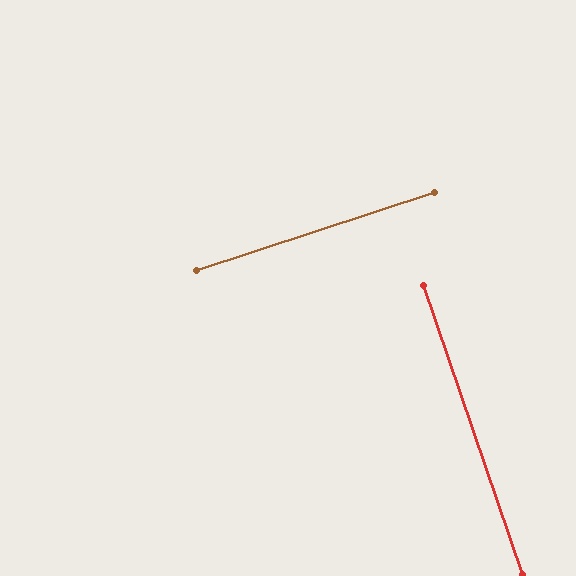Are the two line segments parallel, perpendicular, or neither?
Perpendicular — they meet at approximately 89°.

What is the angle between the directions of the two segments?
Approximately 89 degrees.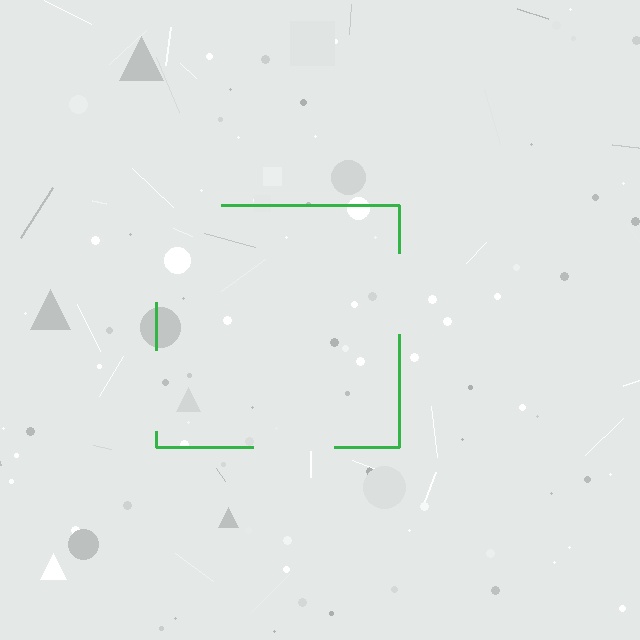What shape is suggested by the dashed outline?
The dashed outline suggests a square.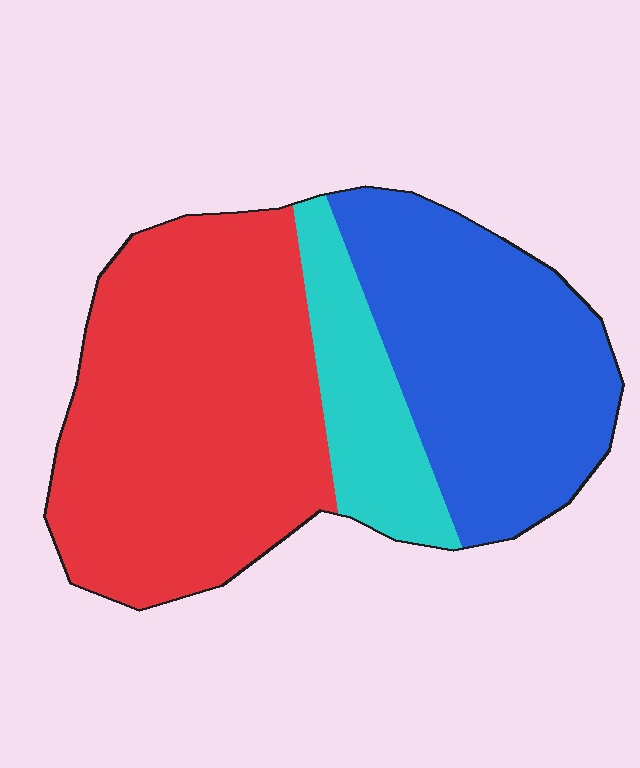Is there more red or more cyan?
Red.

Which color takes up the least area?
Cyan, at roughly 15%.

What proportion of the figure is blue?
Blue takes up about three eighths (3/8) of the figure.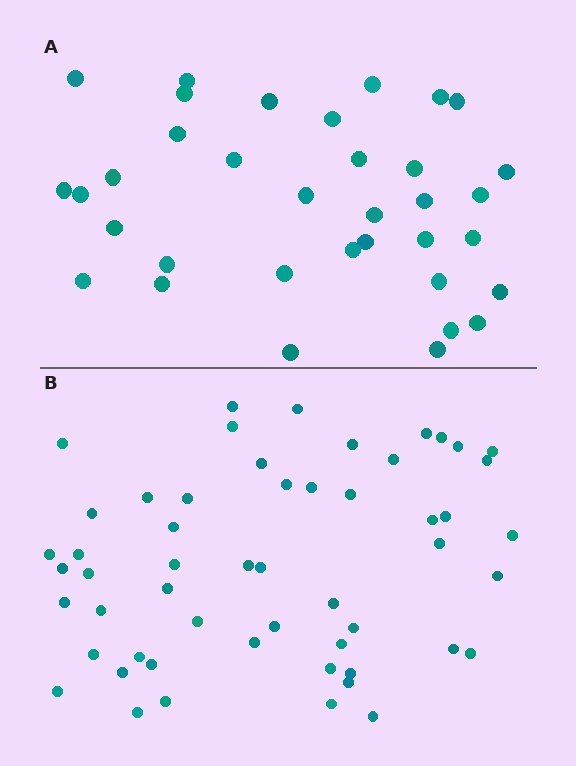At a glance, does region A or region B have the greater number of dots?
Region B (the bottom region) has more dots.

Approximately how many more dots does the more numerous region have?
Region B has approximately 20 more dots than region A.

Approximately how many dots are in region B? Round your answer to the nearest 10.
About 50 dots. (The exact count is 54, which rounds to 50.)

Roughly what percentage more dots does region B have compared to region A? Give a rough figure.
About 55% more.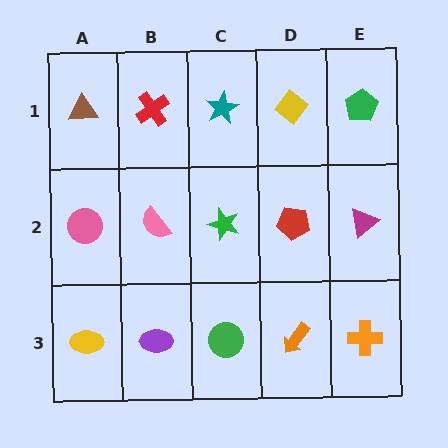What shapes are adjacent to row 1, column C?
A green star (row 2, column C), a red cross (row 1, column B), a yellow diamond (row 1, column D).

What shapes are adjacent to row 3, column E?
A magenta triangle (row 2, column E), an orange arrow (row 3, column D).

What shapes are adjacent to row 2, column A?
A brown triangle (row 1, column A), a yellow ellipse (row 3, column A), a pink semicircle (row 2, column B).